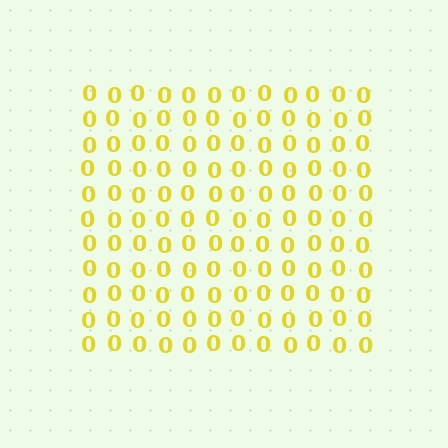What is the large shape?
The large shape is a square.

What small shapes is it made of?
It is made of small digit 0's.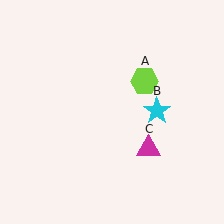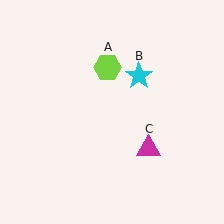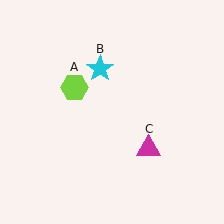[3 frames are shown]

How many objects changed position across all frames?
2 objects changed position: lime hexagon (object A), cyan star (object B).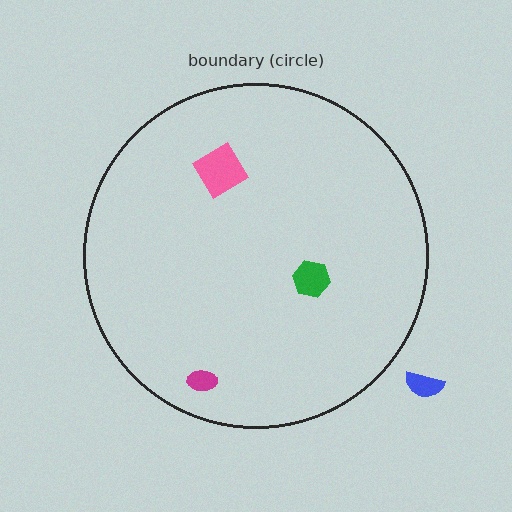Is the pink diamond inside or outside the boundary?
Inside.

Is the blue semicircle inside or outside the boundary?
Outside.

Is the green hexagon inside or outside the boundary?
Inside.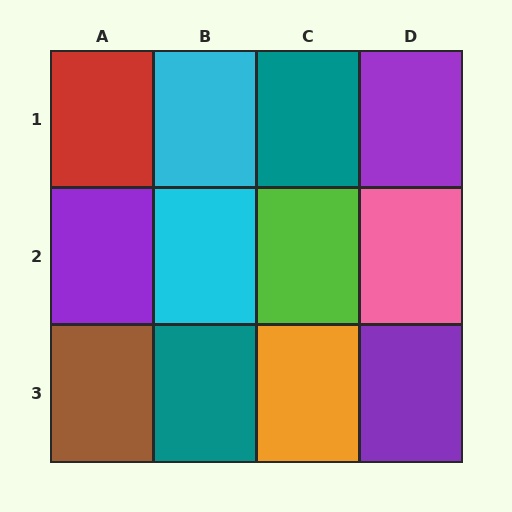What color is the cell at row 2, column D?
Pink.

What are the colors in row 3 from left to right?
Brown, teal, orange, purple.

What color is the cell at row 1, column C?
Teal.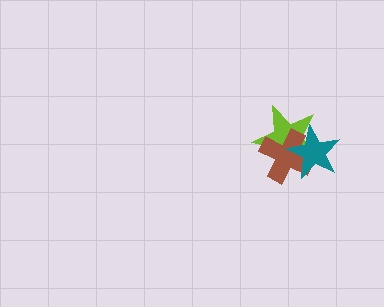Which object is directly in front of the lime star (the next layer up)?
The brown cross is directly in front of the lime star.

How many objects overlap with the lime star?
2 objects overlap with the lime star.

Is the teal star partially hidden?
No, no other shape covers it.